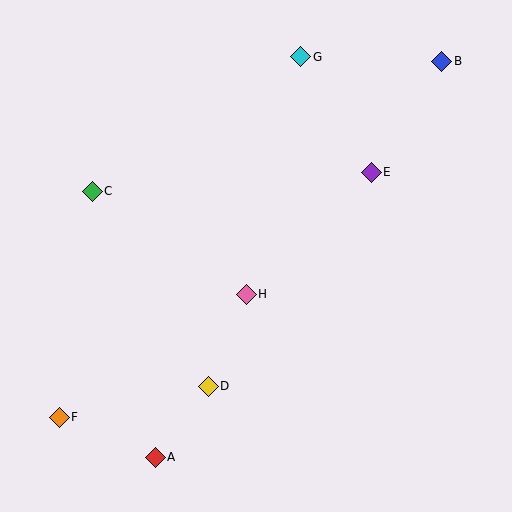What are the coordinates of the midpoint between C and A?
The midpoint between C and A is at (124, 324).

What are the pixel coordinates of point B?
Point B is at (442, 61).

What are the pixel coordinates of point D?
Point D is at (208, 386).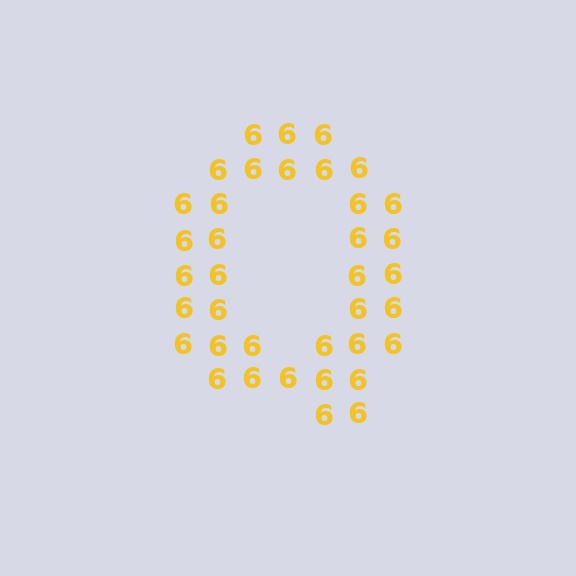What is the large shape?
The large shape is the letter Q.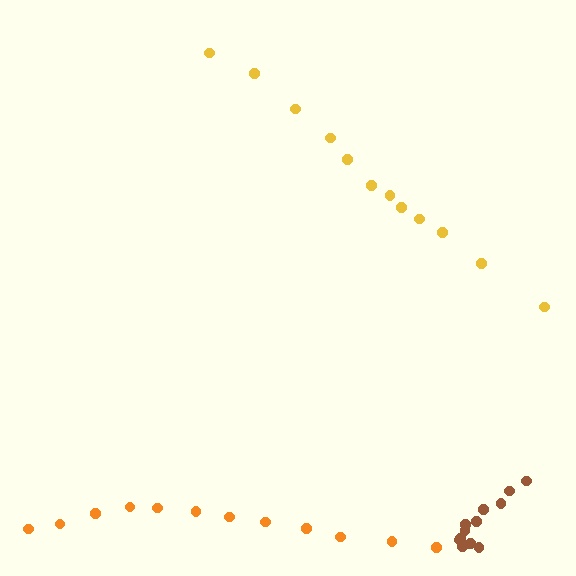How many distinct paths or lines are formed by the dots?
There are 3 distinct paths.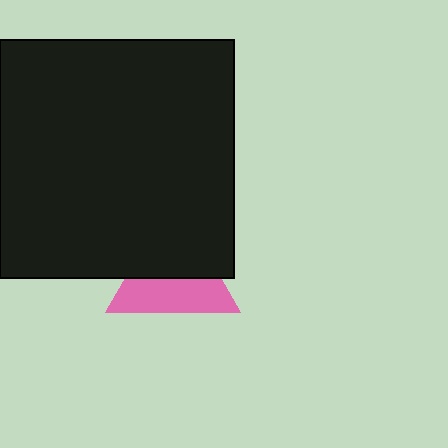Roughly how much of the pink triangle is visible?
About half of it is visible (roughly 49%).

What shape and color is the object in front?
The object in front is a black rectangle.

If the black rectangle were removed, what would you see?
You would see the complete pink triangle.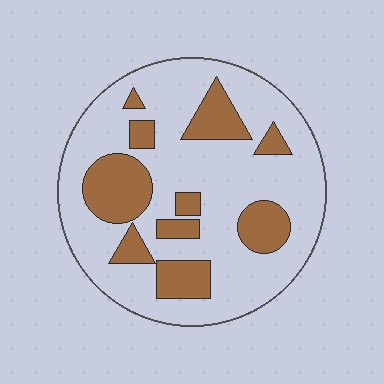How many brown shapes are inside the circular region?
10.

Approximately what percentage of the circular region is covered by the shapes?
Approximately 25%.